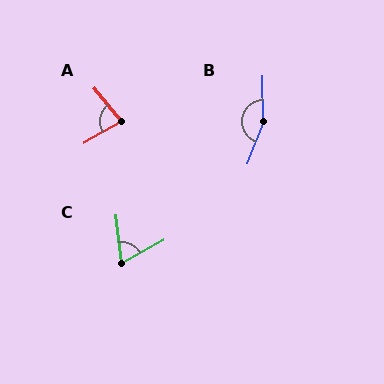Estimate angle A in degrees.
Approximately 81 degrees.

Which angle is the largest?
B, at approximately 158 degrees.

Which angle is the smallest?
C, at approximately 68 degrees.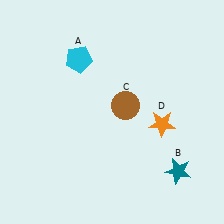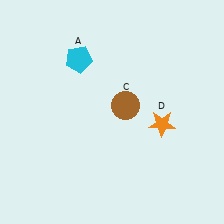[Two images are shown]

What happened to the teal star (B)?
The teal star (B) was removed in Image 2. It was in the bottom-right area of Image 1.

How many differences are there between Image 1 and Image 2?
There is 1 difference between the two images.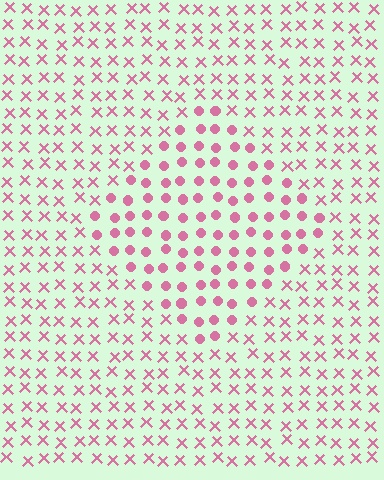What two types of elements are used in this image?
The image uses circles inside the diamond region and X marks outside it.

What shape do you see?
I see a diamond.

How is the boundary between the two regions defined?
The boundary is defined by a change in element shape: circles inside vs. X marks outside. All elements share the same color and spacing.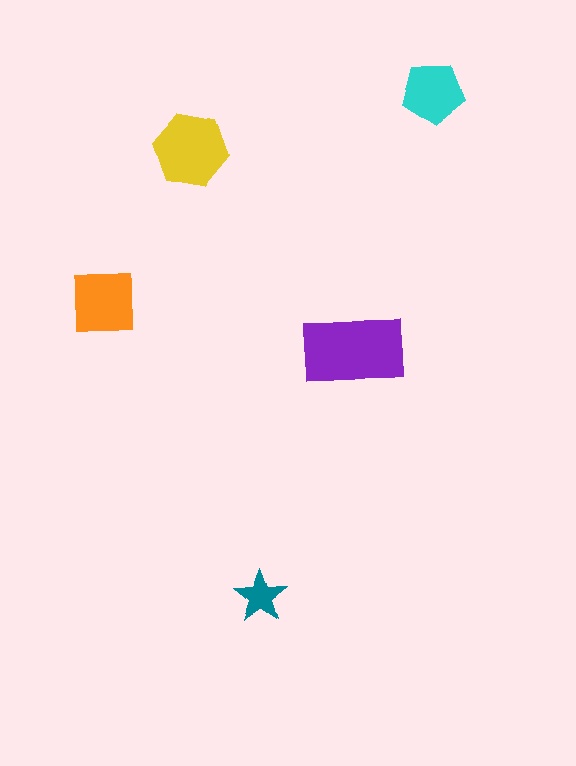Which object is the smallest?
The teal star.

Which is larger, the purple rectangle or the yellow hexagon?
The purple rectangle.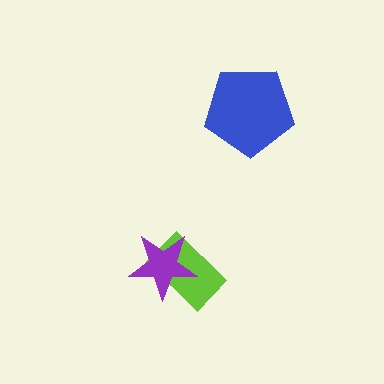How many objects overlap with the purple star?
1 object overlaps with the purple star.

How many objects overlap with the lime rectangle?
1 object overlaps with the lime rectangle.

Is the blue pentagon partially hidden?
No, no other shape covers it.